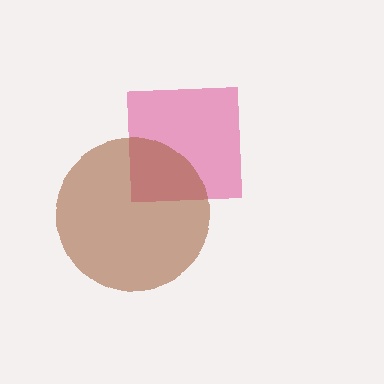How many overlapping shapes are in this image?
There are 2 overlapping shapes in the image.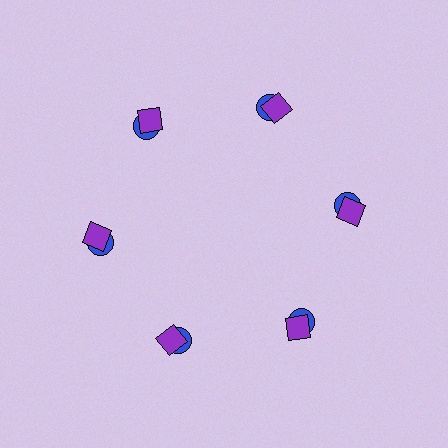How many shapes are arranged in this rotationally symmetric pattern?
There are 12 shapes, arranged in 6 groups of 2.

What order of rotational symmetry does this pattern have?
This pattern has 6-fold rotational symmetry.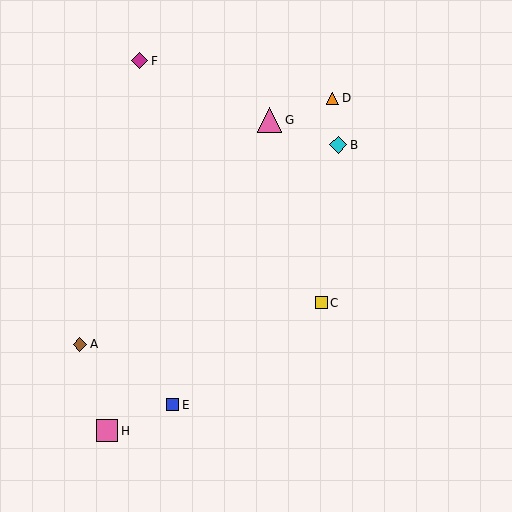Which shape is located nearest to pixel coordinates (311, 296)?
The yellow square (labeled C) at (321, 303) is nearest to that location.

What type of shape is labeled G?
Shape G is a pink triangle.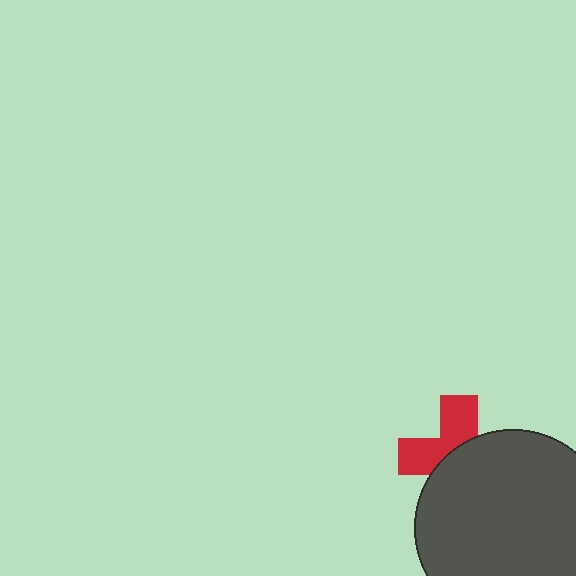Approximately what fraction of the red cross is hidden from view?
Roughly 56% of the red cross is hidden behind the dark gray circle.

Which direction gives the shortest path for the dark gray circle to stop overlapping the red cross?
Moving down gives the shortest separation.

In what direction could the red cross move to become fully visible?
The red cross could move up. That would shift it out from behind the dark gray circle entirely.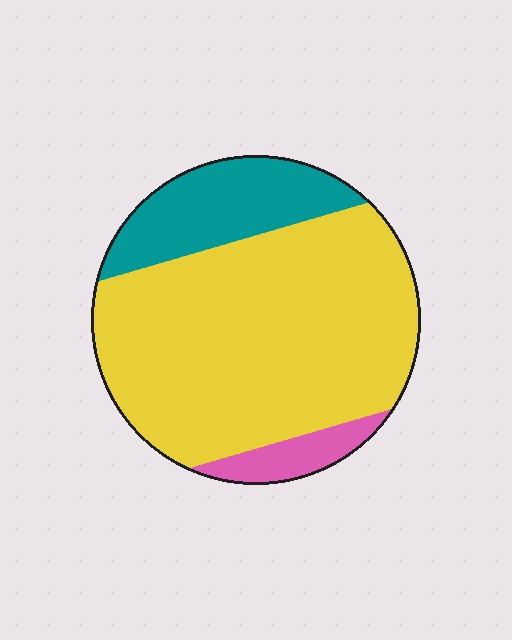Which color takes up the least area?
Pink, at roughly 5%.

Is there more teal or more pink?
Teal.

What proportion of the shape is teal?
Teal takes up about one fifth (1/5) of the shape.